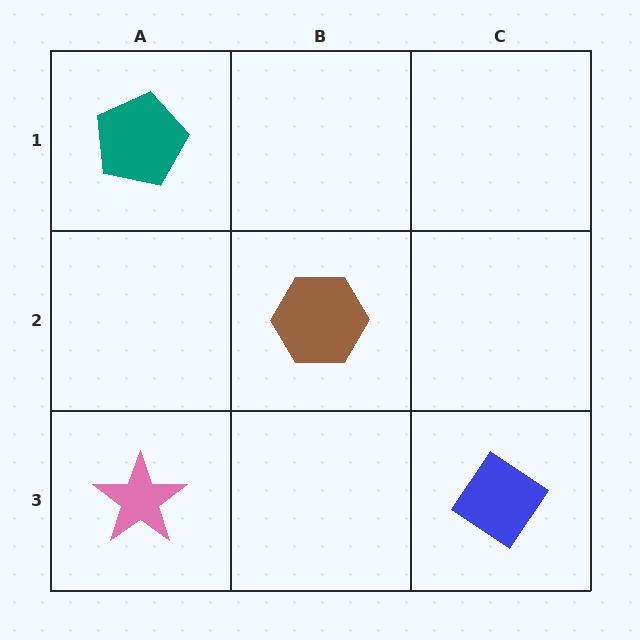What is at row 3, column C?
A blue diamond.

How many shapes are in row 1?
1 shape.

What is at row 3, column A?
A pink star.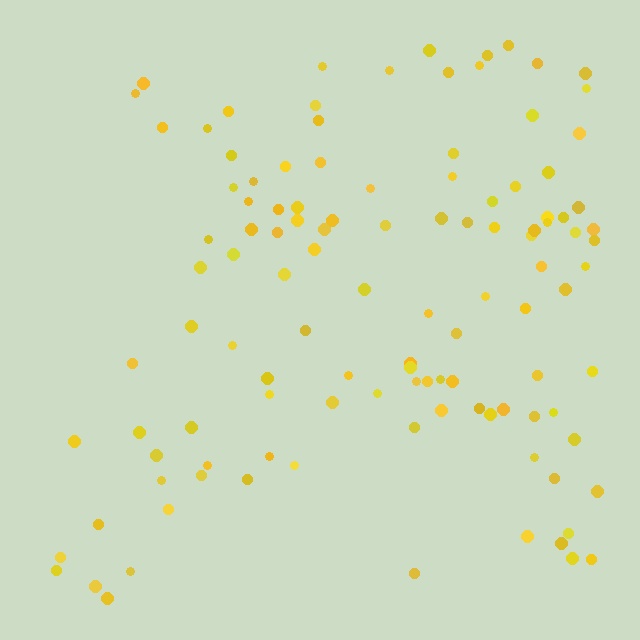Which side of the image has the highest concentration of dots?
The right.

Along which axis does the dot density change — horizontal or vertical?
Horizontal.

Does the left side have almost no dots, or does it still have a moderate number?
Still a moderate number, just noticeably fewer than the right.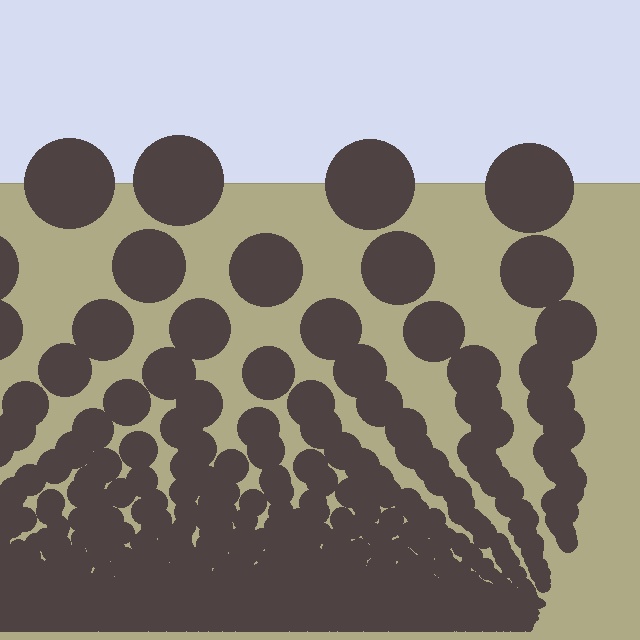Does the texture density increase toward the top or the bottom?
Density increases toward the bottom.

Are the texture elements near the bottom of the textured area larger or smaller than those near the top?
Smaller. The gradient is inverted — elements near the bottom are smaller and denser.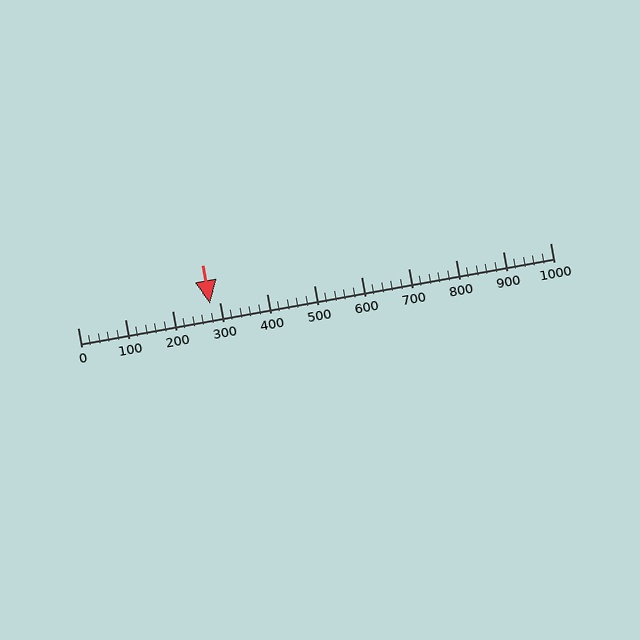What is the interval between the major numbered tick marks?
The major tick marks are spaced 100 units apart.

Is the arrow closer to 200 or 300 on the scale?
The arrow is closer to 300.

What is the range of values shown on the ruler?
The ruler shows values from 0 to 1000.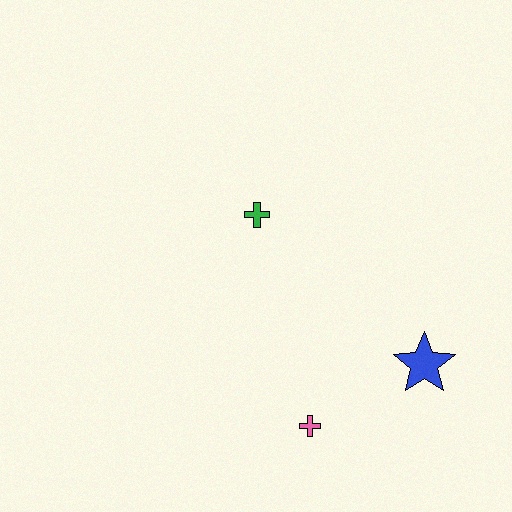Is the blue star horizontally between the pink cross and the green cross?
No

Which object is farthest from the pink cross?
The green cross is farthest from the pink cross.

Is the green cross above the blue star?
Yes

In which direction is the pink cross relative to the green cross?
The pink cross is below the green cross.